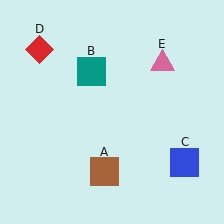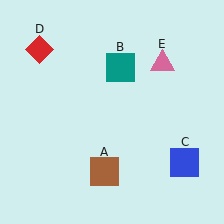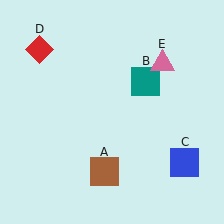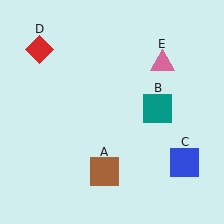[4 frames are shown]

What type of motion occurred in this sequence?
The teal square (object B) rotated clockwise around the center of the scene.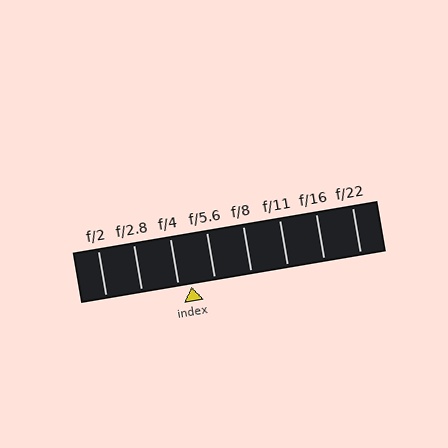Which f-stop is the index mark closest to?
The index mark is closest to f/4.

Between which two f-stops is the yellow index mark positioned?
The index mark is between f/4 and f/5.6.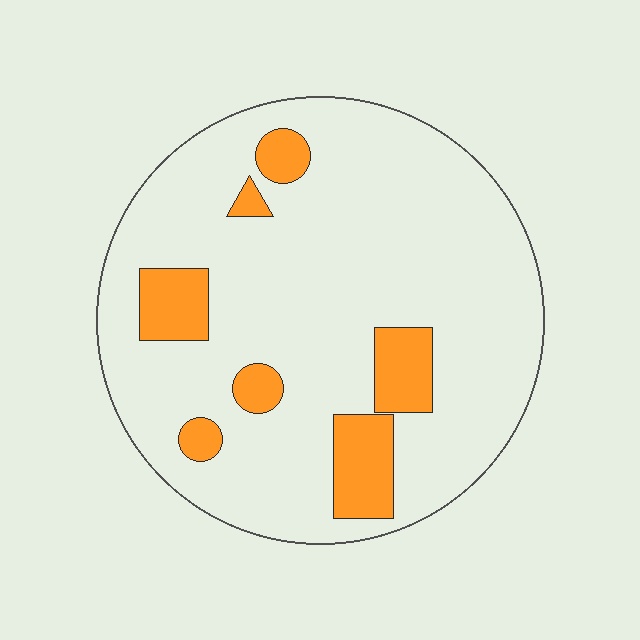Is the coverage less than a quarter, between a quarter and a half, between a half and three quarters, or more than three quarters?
Less than a quarter.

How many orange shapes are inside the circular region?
7.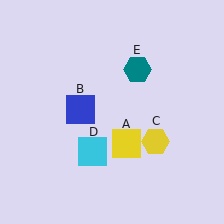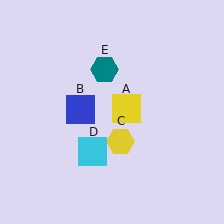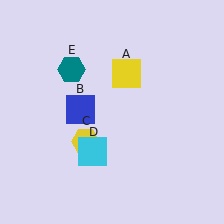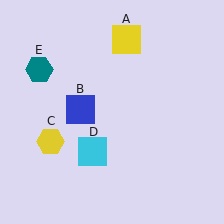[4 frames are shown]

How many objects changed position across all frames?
3 objects changed position: yellow square (object A), yellow hexagon (object C), teal hexagon (object E).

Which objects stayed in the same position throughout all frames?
Blue square (object B) and cyan square (object D) remained stationary.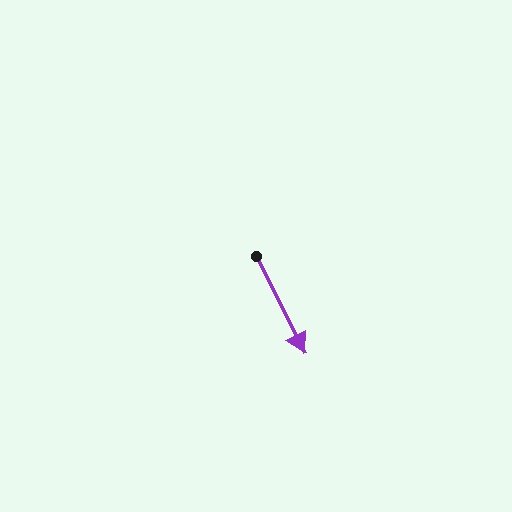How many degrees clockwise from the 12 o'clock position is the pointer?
Approximately 154 degrees.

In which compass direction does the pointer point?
Southeast.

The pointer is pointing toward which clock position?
Roughly 5 o'clock.